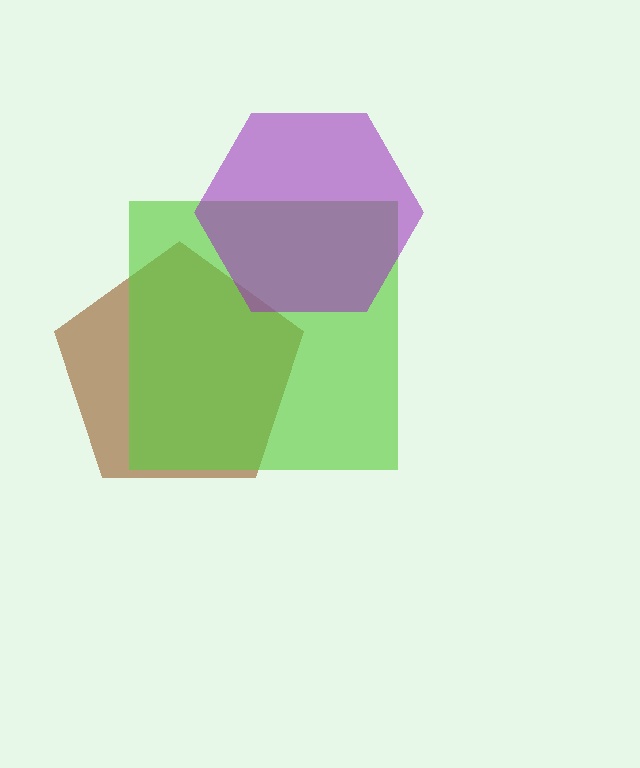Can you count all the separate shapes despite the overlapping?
Yes, there are 3 separate shapes.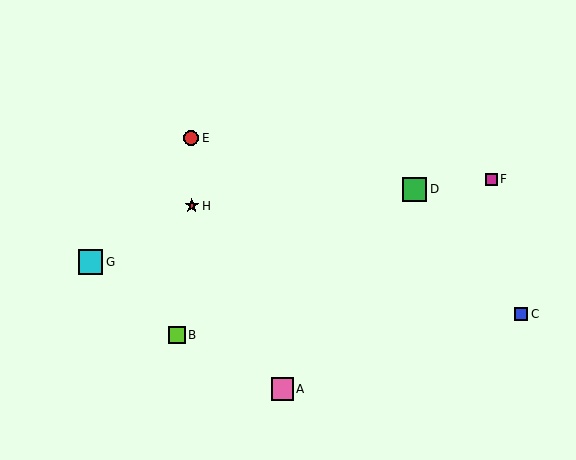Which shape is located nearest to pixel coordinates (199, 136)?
The red circle (labeled E) at (191, 138) is nearest to that location.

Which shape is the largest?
The cyan square (labeled G) is the largest.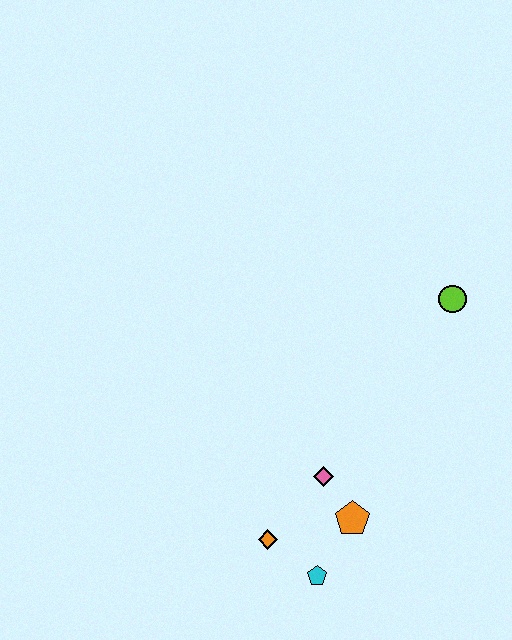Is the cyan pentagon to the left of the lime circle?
Yes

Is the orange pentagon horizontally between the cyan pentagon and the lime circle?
Yes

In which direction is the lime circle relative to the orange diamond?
The lime circle is above the orange diamond.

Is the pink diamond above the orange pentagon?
Yes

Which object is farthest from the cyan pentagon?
The lime circle is farthest from the cyan pentagon.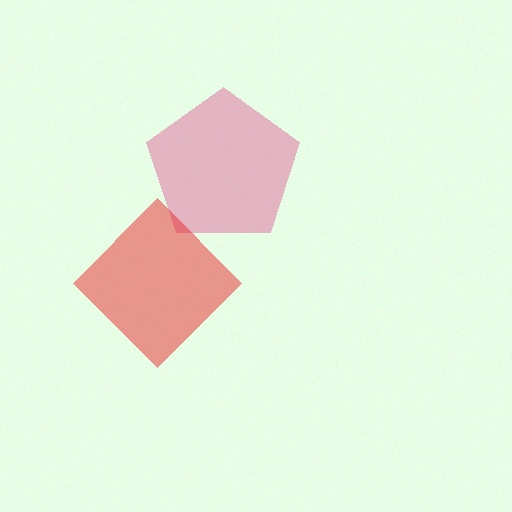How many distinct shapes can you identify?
There are 2 distinct shapes: a pink pentagon, a red diamond.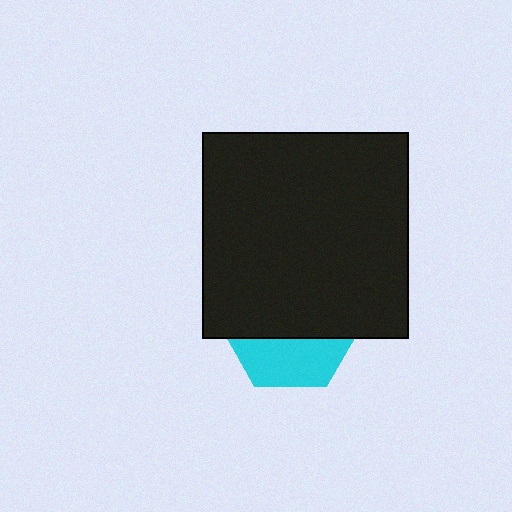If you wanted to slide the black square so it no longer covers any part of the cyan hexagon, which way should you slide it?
Slide it up — that is the most direct way to separate the two shapes.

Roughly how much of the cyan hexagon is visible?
A small part of it is visible (roughly 35%).